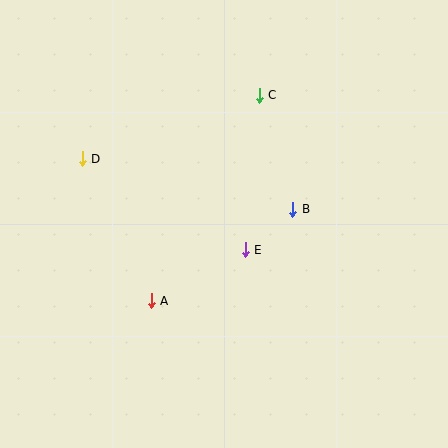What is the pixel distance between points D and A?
The distance between D and A is 158 pixels.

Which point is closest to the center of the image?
Point E at (245, 250) is closest to the center.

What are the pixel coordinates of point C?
Point C is at (259, 95).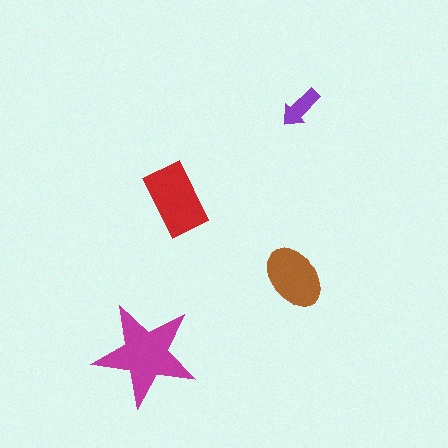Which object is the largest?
The magenta star.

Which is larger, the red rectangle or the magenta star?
The magenta star.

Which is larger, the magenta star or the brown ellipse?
The magenta star.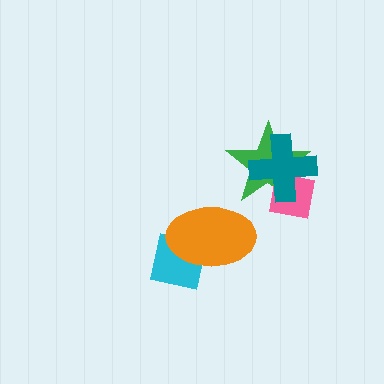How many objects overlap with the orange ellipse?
1 object overlaps with the orange ellipse.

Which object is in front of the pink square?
The teal cross is in front of the pink square.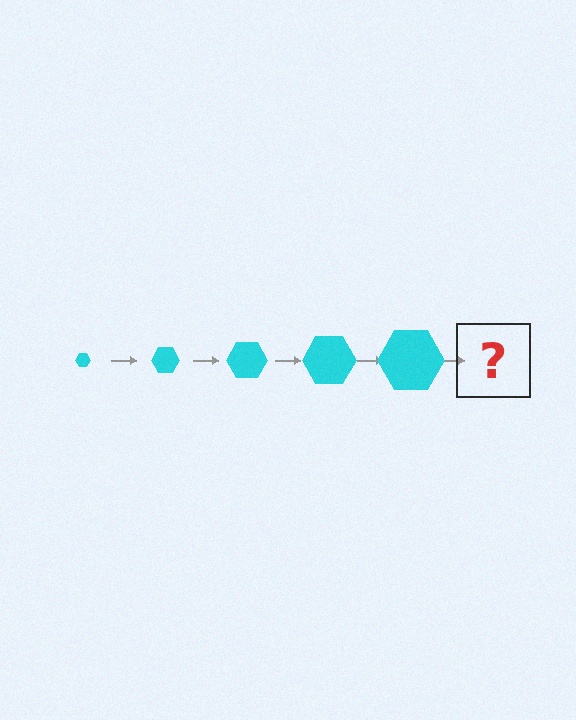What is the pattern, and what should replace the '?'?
The pattern is that the hexagon gets progressively larger each step. The '?' should be a cyan hexagon, larger than the previous one.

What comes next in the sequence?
The next element should be a cyan hexagon, larger than the previous one.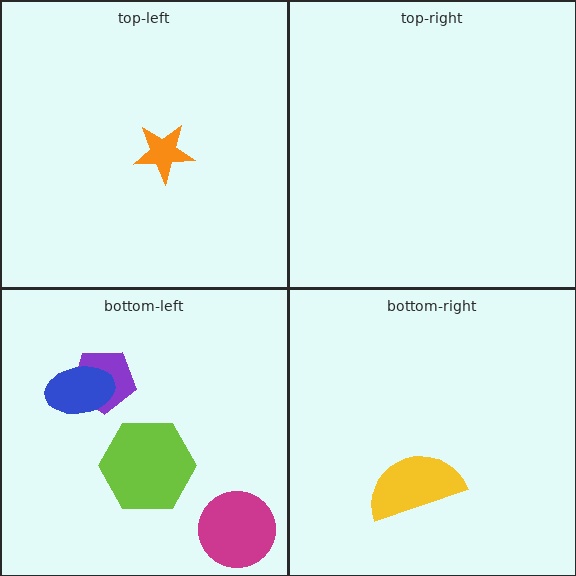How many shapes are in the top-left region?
1.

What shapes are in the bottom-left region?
The lime hexagon, the purple pentagon, the blue ellipse, the magenta circle.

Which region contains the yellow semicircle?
The bottom-right region.